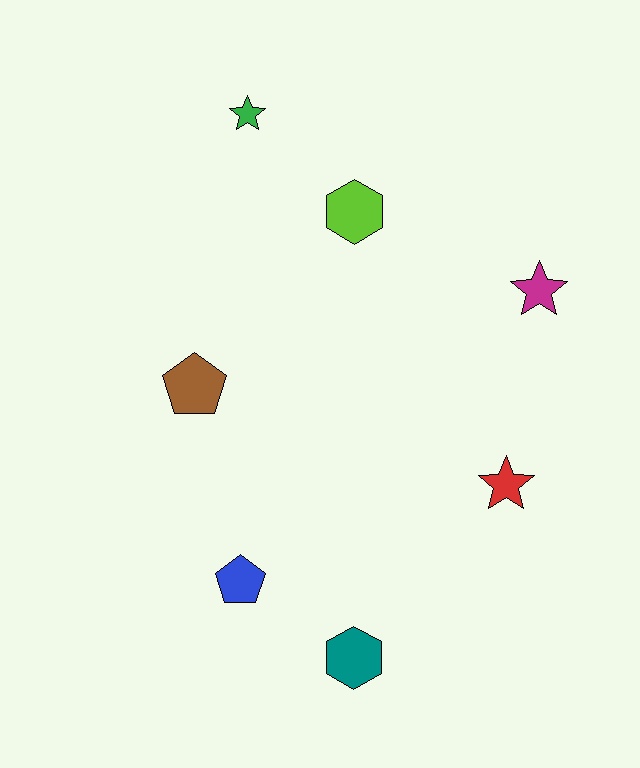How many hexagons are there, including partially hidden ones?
There are 2 hexagons.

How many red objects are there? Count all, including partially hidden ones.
There is 1 red object.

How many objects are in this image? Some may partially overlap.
There are 7 objects.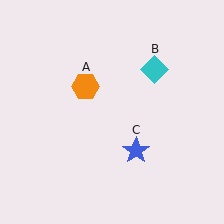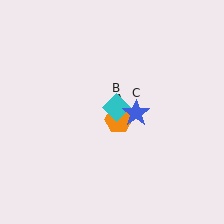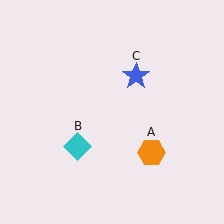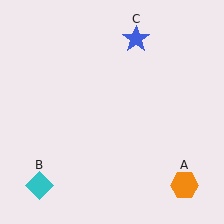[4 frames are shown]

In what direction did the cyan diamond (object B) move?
The cyan diamond (object B) moved down and to the left.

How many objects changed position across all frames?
3 objects changed position: orange hexagon (object A), cyan diamond (object B), blue star (object C).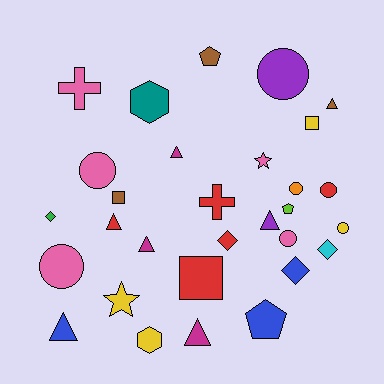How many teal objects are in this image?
There is 1 teal object.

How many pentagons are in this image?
There are 3 pentagons.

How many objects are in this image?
There are 30 objects.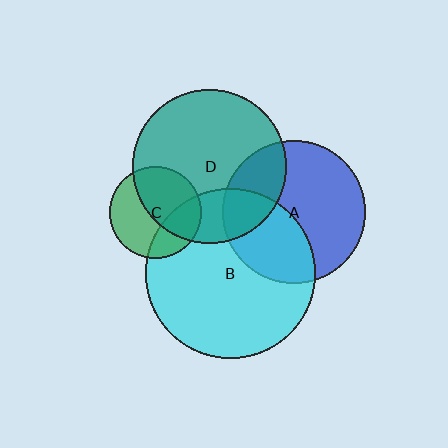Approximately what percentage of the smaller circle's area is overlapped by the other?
Approximately 40%.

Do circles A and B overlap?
Yes.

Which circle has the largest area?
Circle B (cyan).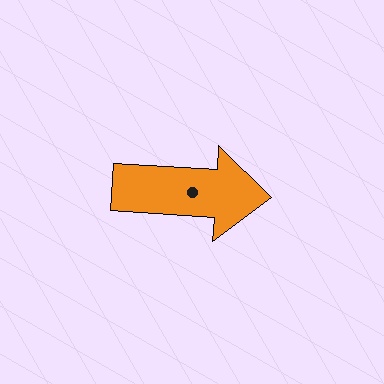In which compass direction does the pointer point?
East.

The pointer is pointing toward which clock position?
Roughly 3 o'clock.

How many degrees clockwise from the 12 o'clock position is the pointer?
Approximately 94 degrees.